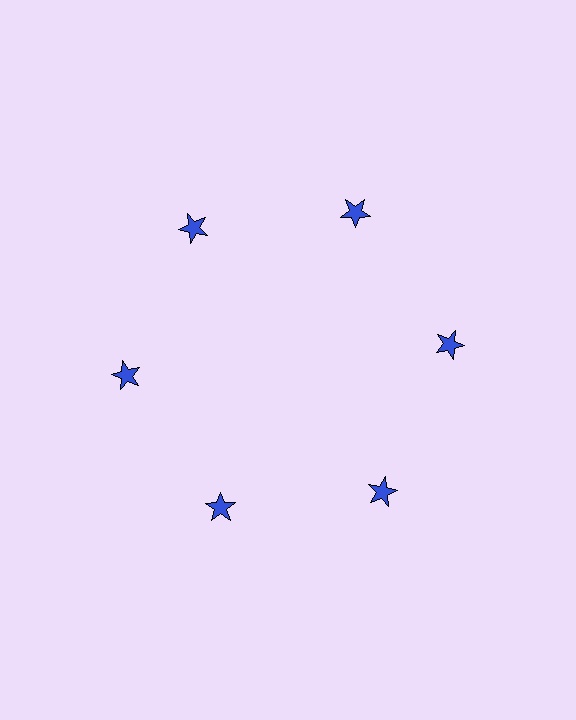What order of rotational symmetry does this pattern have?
This pattern has 6-fold rotational symmetry.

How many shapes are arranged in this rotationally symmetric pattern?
There are 6 shapes, arranged in 6 groups of 1.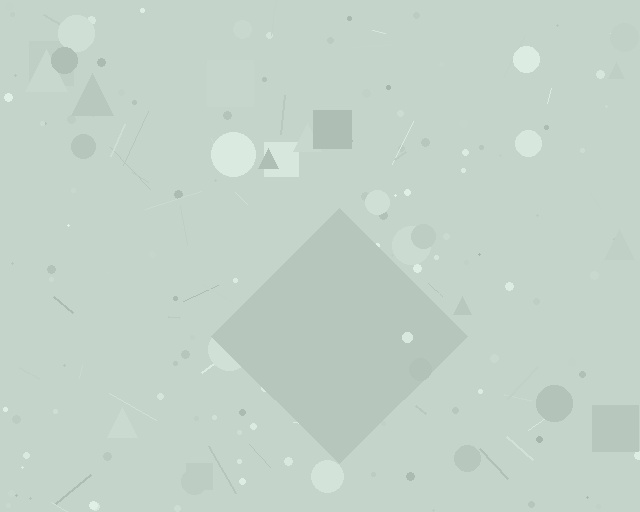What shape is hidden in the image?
A diamond is hidden in the image.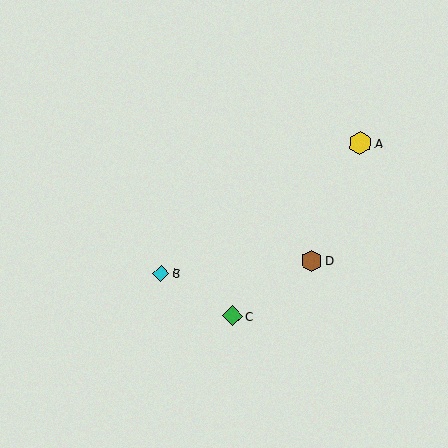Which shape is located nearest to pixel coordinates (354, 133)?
The yellow hexagon (labeled A) at (360, 143) is nearest to that location.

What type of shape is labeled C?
Shape C is a green diamond.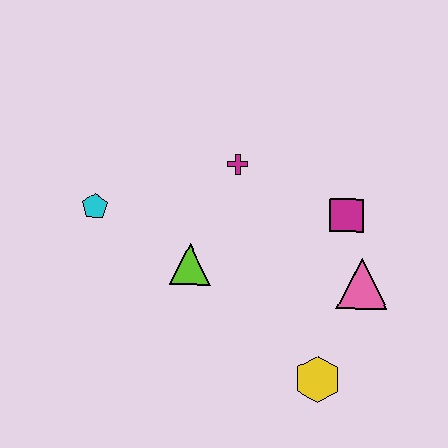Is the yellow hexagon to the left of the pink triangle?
Yes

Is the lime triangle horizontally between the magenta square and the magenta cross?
No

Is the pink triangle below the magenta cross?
Yes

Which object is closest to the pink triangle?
The magenta square is closest to the pink triangle.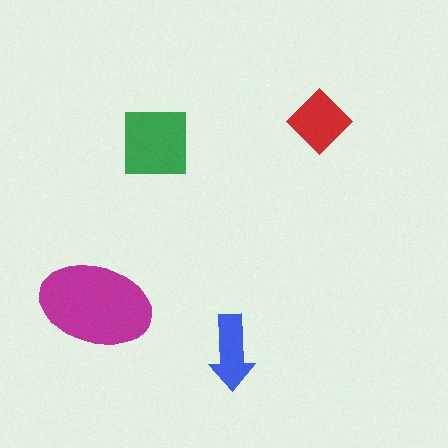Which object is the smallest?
The blue arrow.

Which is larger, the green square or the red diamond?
The green square.